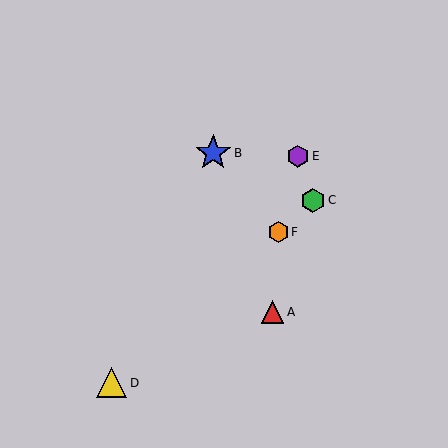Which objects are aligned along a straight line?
Objects C, D, F are aligned along a straight line.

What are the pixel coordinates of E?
Object E is at (298, 156).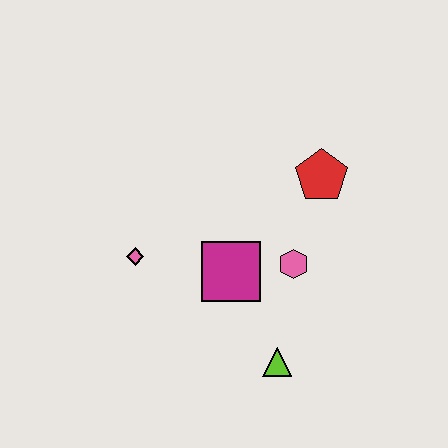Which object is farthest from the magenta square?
The red pentagon is farthest from the magenta square.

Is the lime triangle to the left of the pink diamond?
No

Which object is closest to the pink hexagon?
The magenta square is closest to the pink hexagon.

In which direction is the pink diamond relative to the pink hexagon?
The pink diamond is to the left of the pink hexagon.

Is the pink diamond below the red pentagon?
Yes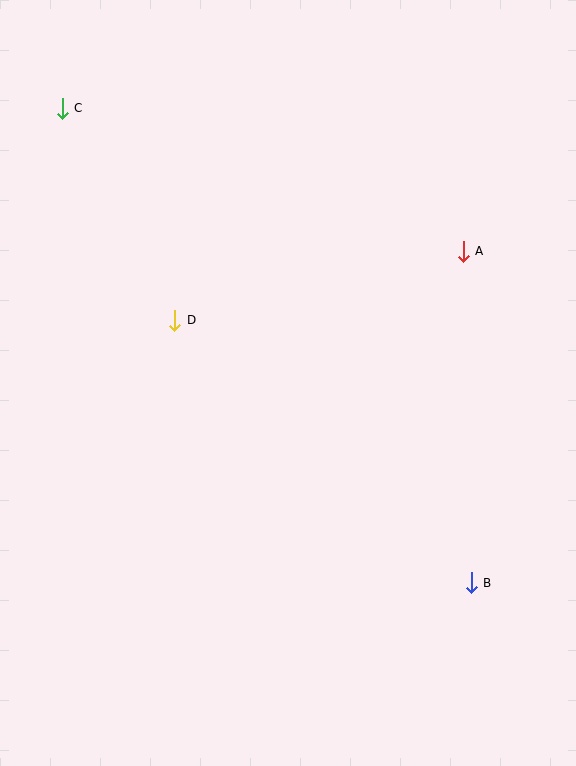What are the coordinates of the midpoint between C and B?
The midpoint between C and B is at (267, 345).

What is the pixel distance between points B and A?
The distance between B and A is 331 pixels.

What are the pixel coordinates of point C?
Point C is at (62, 108).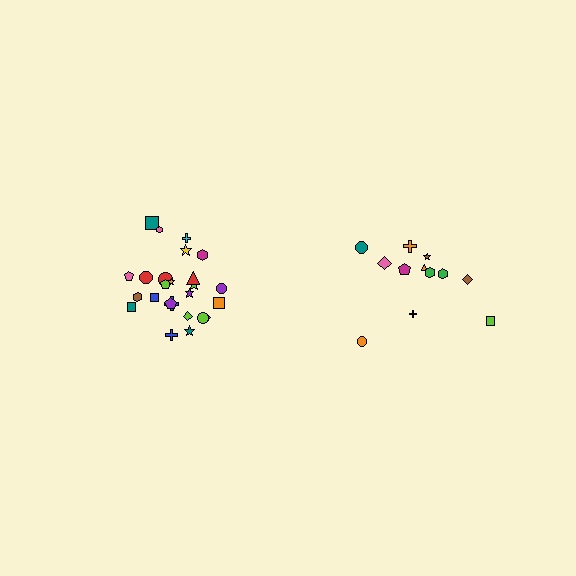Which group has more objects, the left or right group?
The left group.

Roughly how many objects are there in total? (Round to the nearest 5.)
Roughly 35 objects in total.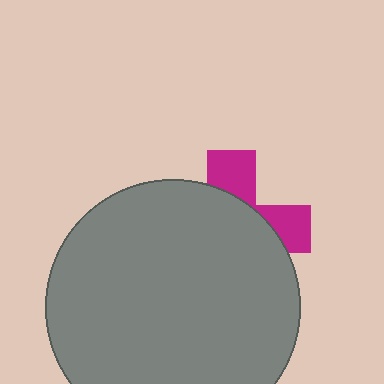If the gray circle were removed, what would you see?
You would see the complete magenta cross.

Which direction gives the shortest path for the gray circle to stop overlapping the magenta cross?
Moving down gives the shortest separation.